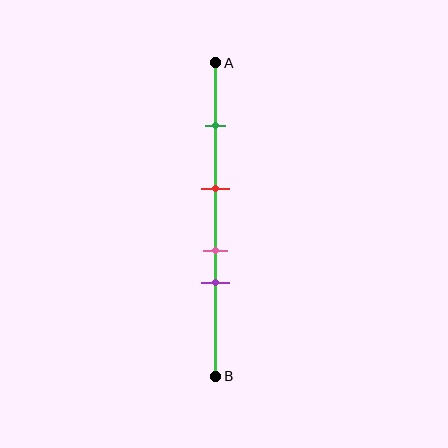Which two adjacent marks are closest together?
The pink and purple marks are the closest adjacent pair.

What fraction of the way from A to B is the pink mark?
The pink mark is approximately 60% (0.6) of the way from A to B.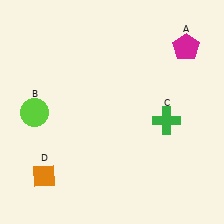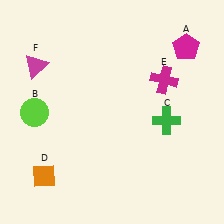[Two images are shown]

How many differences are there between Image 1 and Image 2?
There are 2 differences between the two images.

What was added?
A magenta cross (E), a magenta triangle (F) were added in Image 2.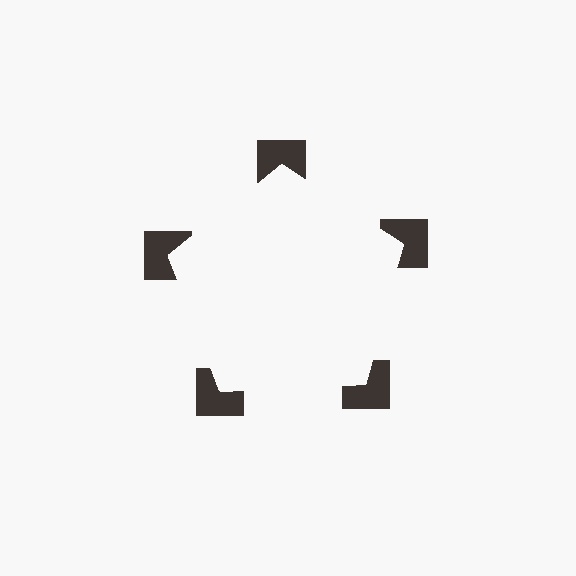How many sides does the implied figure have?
5 sides.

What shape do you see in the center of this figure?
An illusory pentagon — its edges are inferred from the aligned wedge cuts in the notched squares, not physically drawn.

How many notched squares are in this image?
There are 5 — one at each vertex of the illusory pentagon.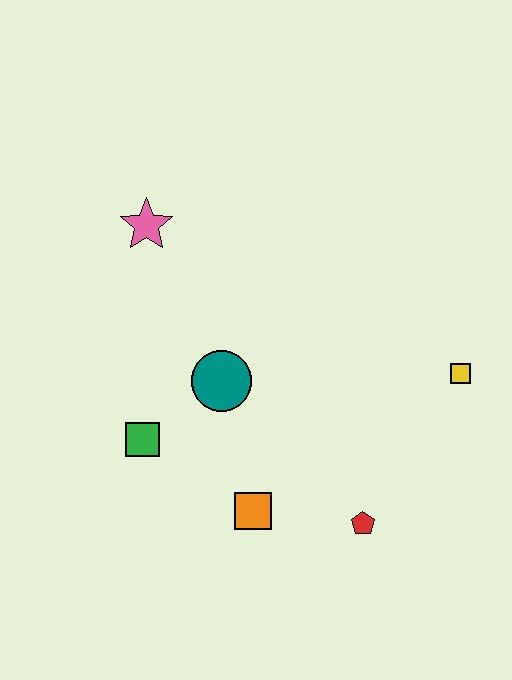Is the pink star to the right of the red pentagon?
No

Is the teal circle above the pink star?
No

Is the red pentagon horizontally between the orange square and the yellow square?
Yes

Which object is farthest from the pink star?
The red pentagon is farthest from the pink star.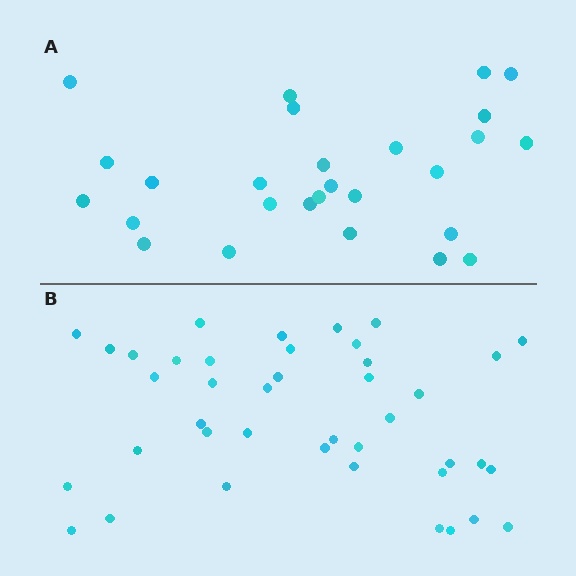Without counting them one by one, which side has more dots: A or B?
Region B (the bottom region) has more dots.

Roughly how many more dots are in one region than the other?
Region B has approximately 15 more dots than region A.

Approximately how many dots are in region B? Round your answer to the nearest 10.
About 40 dots. (The exact count is 41, which rounds to 40.)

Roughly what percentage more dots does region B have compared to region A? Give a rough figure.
About 50% more.